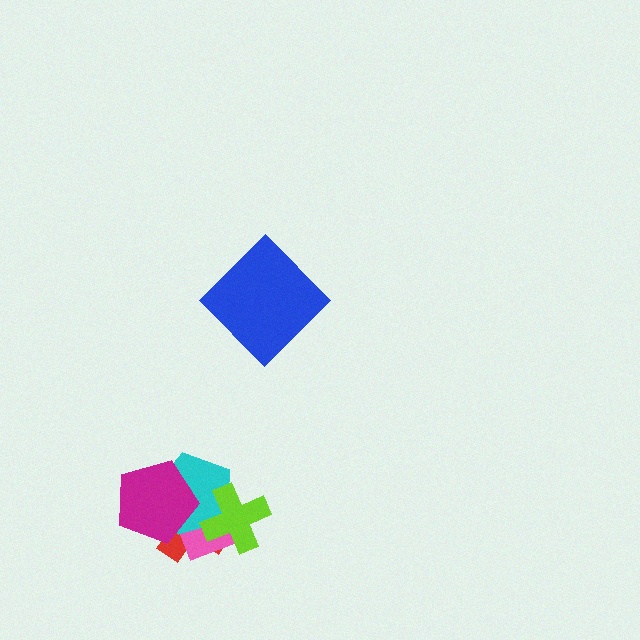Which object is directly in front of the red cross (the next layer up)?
The pink square is directly in front of the red cross.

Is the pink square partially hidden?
Yes, it is partially covered by another shape.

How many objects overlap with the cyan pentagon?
4 objects overlap with the cyan pentagon.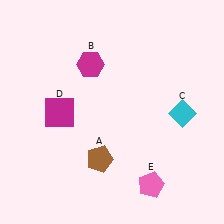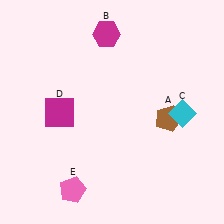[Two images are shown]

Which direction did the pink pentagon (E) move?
The pink pentagon (E) moved left.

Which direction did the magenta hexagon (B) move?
The magenta hexagon (B) moved up.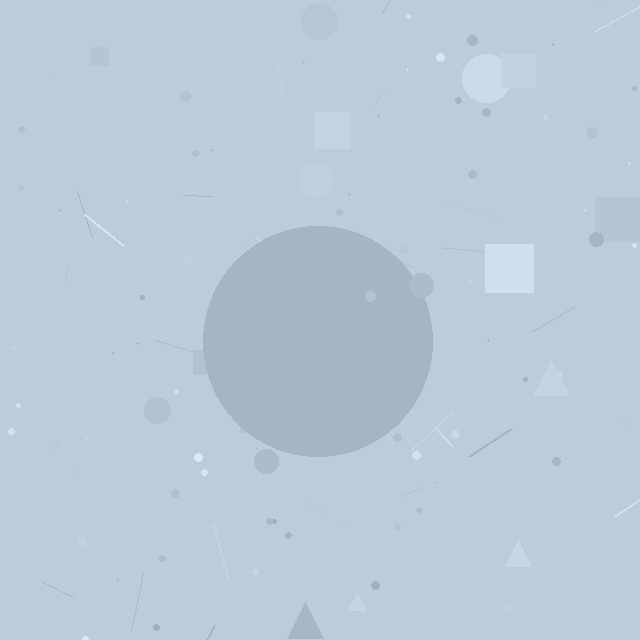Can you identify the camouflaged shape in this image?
The camouflaged shape is a circle.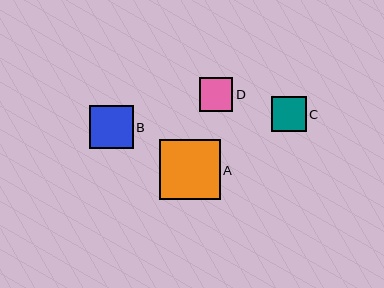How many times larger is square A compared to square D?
Square A is approximately 1.8 times the size of square D.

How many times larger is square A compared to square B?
Square A is approximately 1.4 times the size of square B.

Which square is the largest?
Square A is the largest with a size of approximately 61 pixels.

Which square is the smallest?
Square D is the smallest with a size of approximately 34 pixels.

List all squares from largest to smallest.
From largest to smallest: A, B, C, D.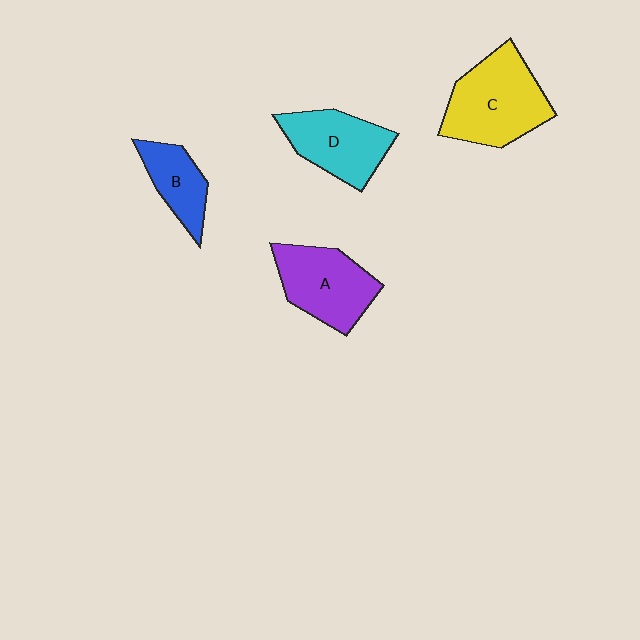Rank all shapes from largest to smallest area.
From largest to smallest: C (yellow), A (purple), D (cyan), B (blue).